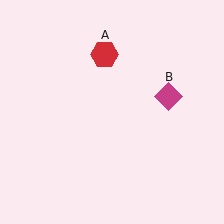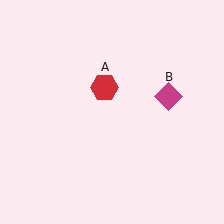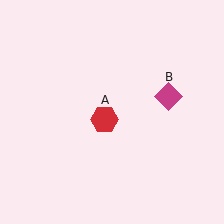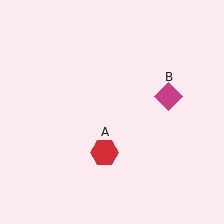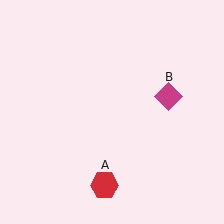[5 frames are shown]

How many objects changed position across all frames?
1 object changed position: red hexagon (object A).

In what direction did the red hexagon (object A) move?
The red hexagon (object A) moved down.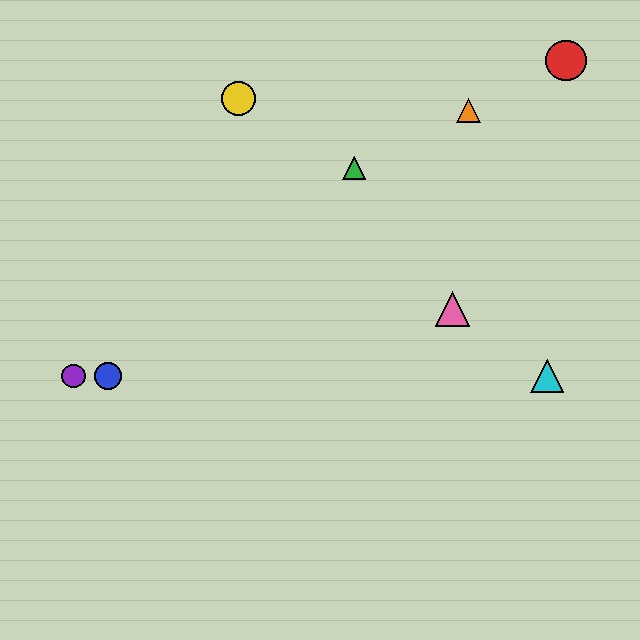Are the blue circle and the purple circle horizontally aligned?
Yes, both are at y≈376.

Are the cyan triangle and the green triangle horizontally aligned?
No, the cyan triangle is at y≈376 and the green triangle is at y≈168.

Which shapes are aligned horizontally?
The blue circle, the purple circle, the cyan triangle are aligned horizontally.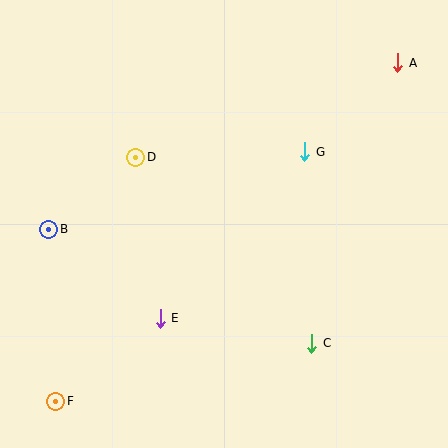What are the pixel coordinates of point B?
Point B is at (49, 229).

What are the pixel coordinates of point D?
Point D is at (136, 157).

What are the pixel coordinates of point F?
Point F is at (56, 401).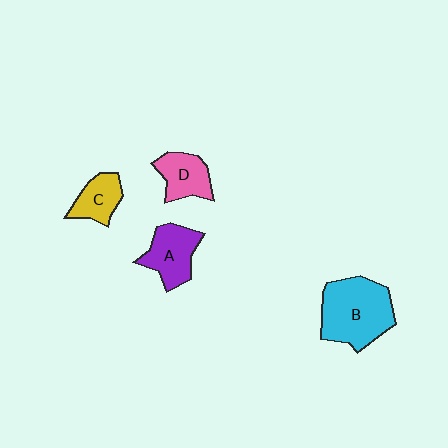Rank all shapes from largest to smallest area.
From largest to smallest: B (cyan), A (purple), D (pink), C (yellow).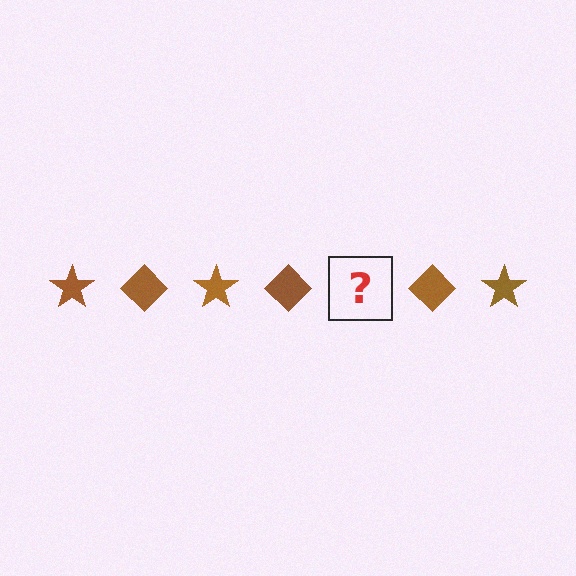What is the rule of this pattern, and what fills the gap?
The rule is that the pattern cycles through star, diamond shapes in brown. The gap should be filled with a brown star.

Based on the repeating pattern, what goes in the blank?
The blank should be a brown star.